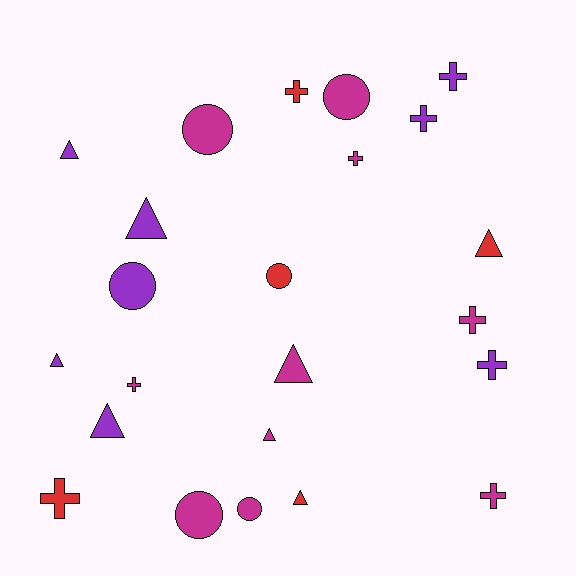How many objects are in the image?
There are 23 objects.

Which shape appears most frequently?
Cross, with 9 objects.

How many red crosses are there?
There are 2 red crosses.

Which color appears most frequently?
Magenta, with 10 objects.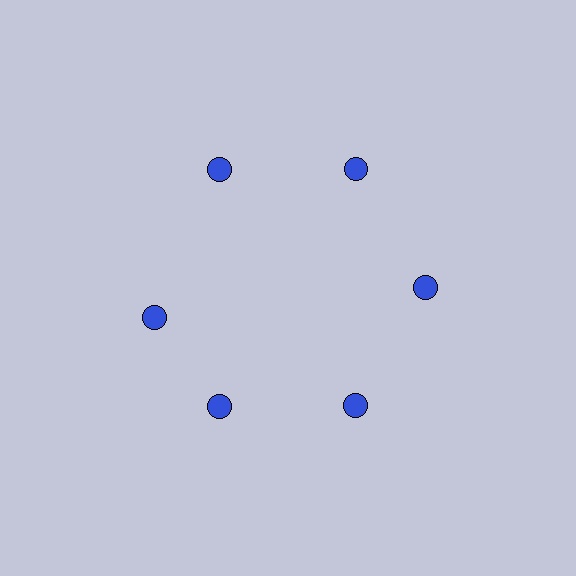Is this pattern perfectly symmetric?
No. The 6 blue circles are arranged in a ring, but one element near the 9 o'clock position is rotated out of alignment along the ring, breaking the 6-fold rotational symmetry.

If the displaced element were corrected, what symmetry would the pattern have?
It would have 6-fold rotational symmetry — the pattern would map onto itself every 60 degrees.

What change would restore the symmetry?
The symmetry would be restored by rotating it back into even spacing with its neighbors so that all 6 circles sit at equal angles and equal distance from the center.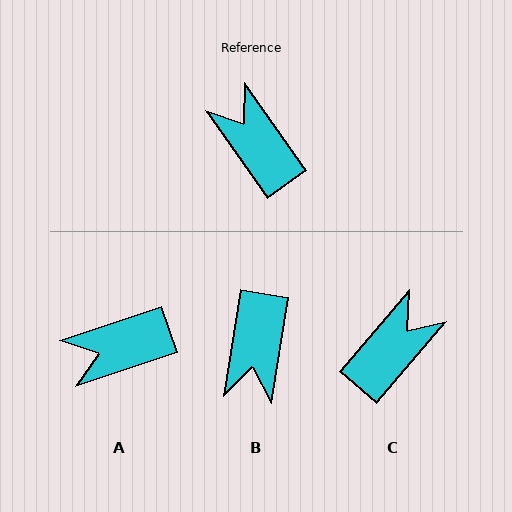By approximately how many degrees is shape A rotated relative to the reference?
Approximately 73 degrees counter-clockwise.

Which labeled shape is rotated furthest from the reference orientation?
B, about 136 degrees away.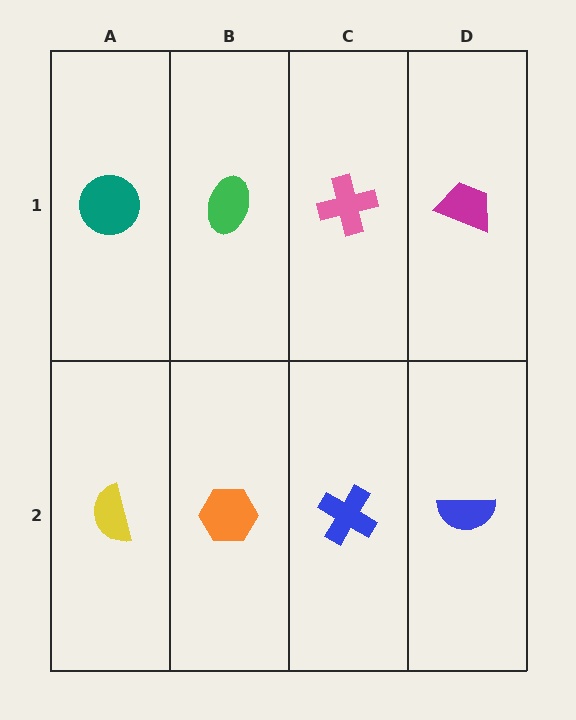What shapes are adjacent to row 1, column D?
A blue semicircle (row 2, column D), a pink cross (row 1, column C).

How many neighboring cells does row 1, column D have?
2.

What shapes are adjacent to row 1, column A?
A yellow semicircle (row 2, column A), a green ellipse (row 1, column B).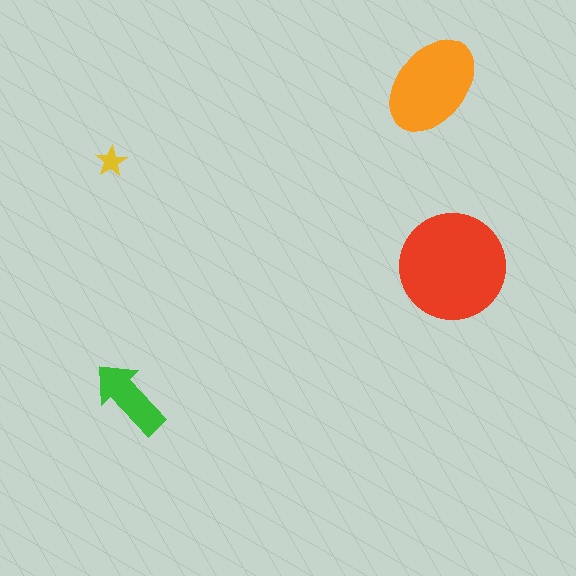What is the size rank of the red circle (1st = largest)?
1st.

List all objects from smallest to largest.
The yellow star, the green arrow, the orange ellipse, the red circle.